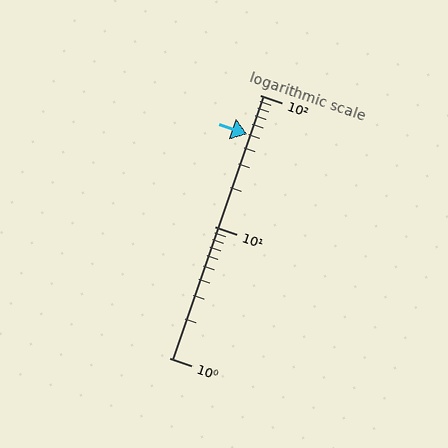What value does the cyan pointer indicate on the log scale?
The pointer indicates approximately 50.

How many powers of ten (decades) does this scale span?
The scale spans 2 decades, from 1 to 100.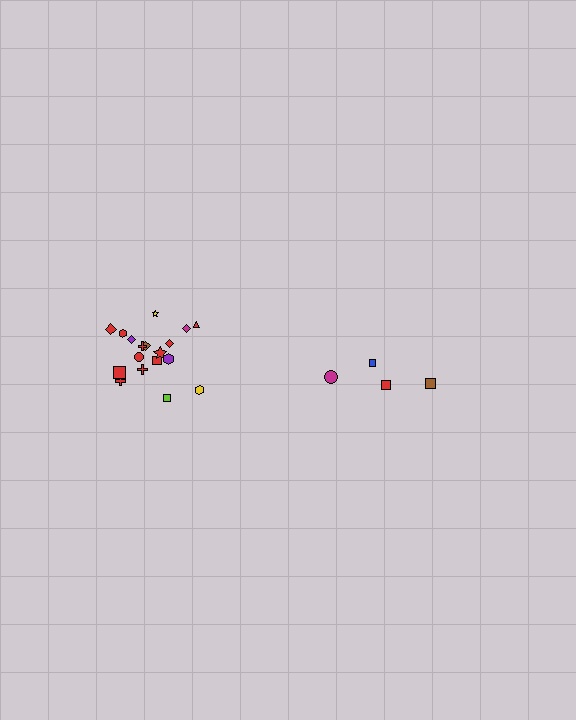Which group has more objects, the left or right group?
The left group.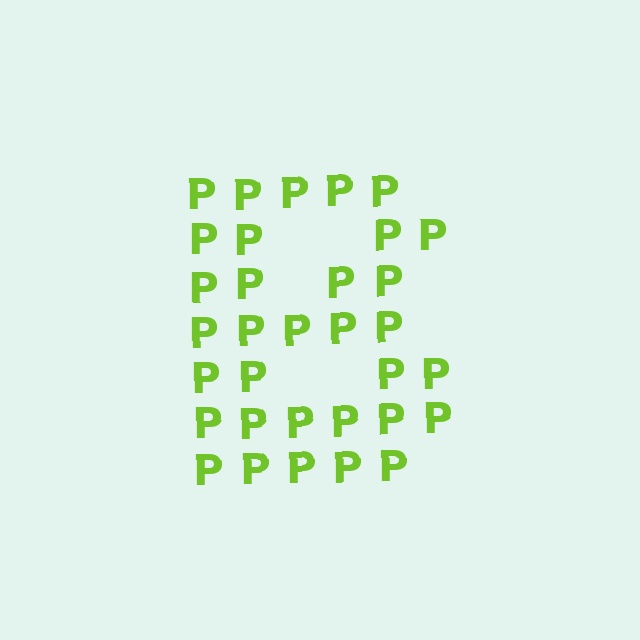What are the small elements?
The small elements are letter P's.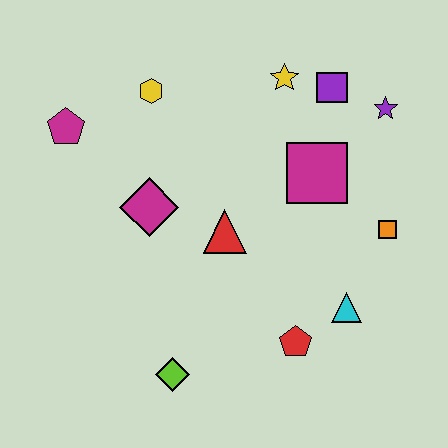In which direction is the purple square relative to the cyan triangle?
The purple square is above the cyan triangle.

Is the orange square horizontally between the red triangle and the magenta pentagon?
No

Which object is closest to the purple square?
The yellow star is closest to the purple square.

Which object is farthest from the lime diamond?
The purple star is farthest from the lime diamond.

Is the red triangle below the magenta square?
Yes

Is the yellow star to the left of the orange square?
Yes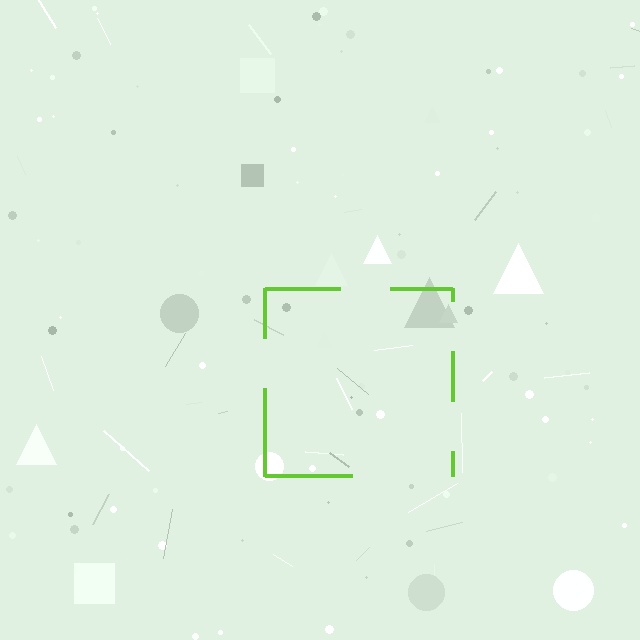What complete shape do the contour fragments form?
The contour fragments form a square.